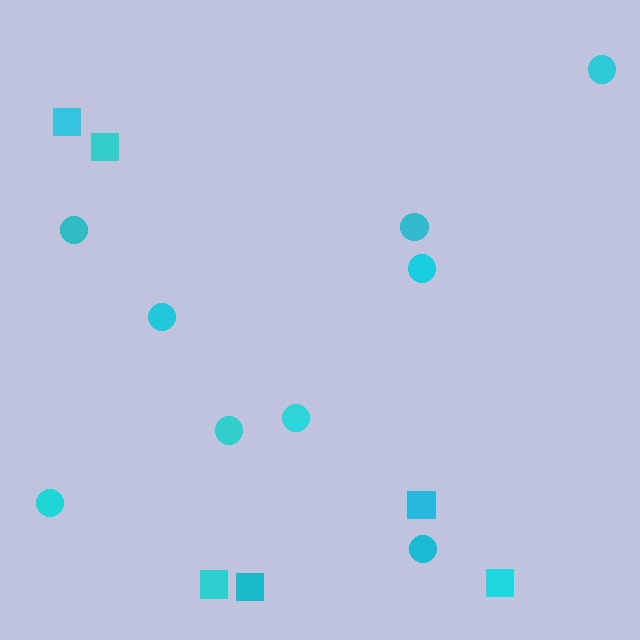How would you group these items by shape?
There are 2 groups: one group of squares (6) and one group of circles (9).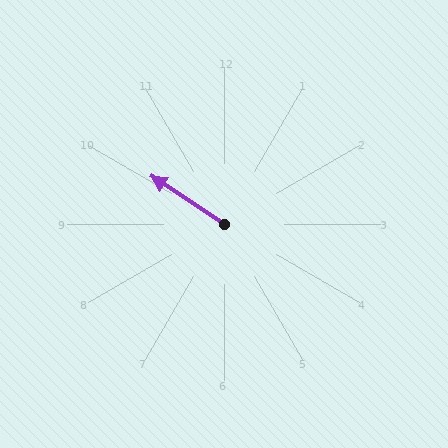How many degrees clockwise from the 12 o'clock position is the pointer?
Approximately 303 degrees.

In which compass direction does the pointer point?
Northwest.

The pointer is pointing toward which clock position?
Roughly 10 o'clock.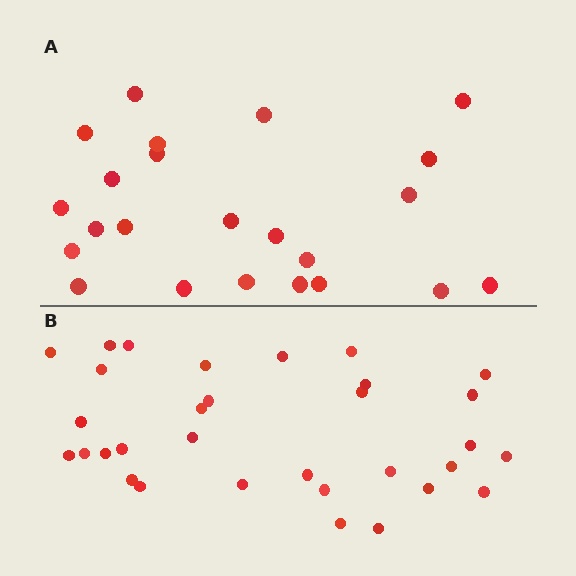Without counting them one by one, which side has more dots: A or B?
Region B (the bottom region) has more dots.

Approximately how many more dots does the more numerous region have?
Region B has roughly 8 or so more dots than region A.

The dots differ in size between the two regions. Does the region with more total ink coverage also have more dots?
No. Region A has more total ink coverage because its dots are larger, but region B actually contains more individual dots. Total area can be misleading — the number of items is what matters here.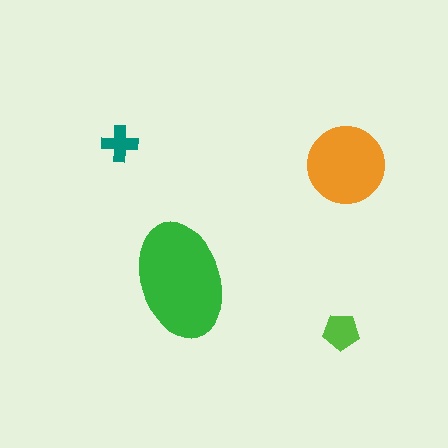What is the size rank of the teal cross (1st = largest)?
4th.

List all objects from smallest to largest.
The teal cross, the lime pentagon, the orange circle, the green ellipse.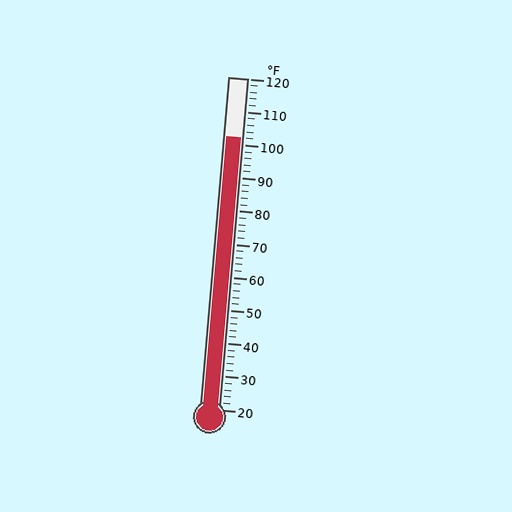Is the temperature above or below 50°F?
The temperature is above 50°F.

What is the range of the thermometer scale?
The thermometer scale ranges from 20°F to 120°F.